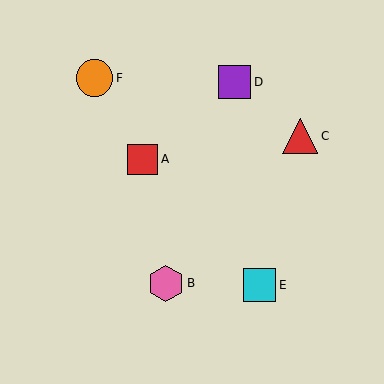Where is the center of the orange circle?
The center of the orange circle is at (94, 78).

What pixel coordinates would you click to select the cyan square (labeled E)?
Click at (259, 285) to select the cyan square E.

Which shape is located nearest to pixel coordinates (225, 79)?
The purple square (labeled D) at (234, 82) is nearest to that location.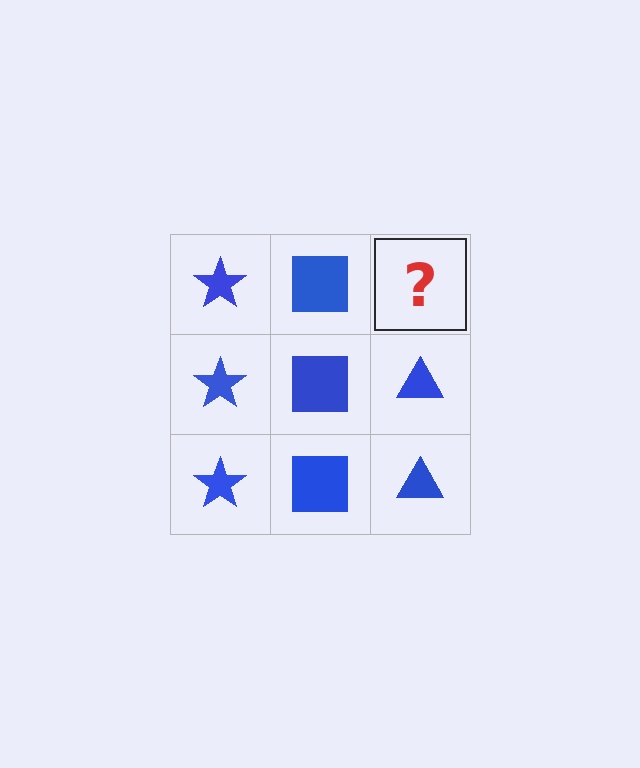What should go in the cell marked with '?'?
The missing cell should contain a blue triangle.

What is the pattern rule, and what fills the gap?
The rule is that each column has a consistent shape. The gap should be filled with a blue triangle.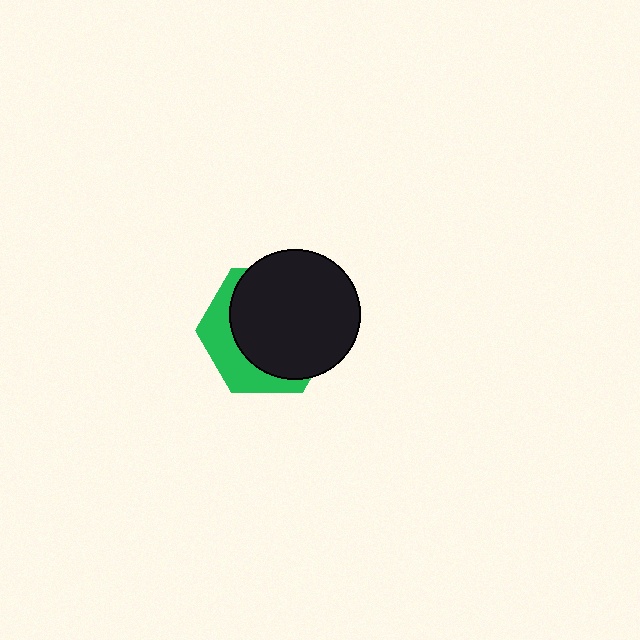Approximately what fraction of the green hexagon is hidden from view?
Roughly 68% of the green hexagon is hidden behind the black circle.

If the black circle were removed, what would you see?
You would see the complete green hexagon.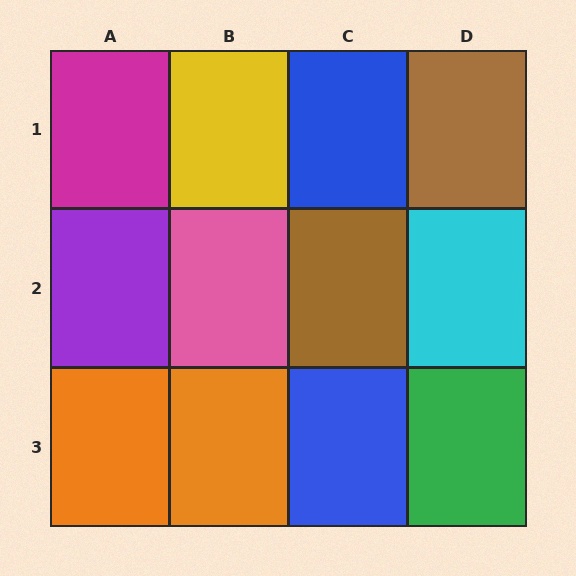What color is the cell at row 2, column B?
Pink.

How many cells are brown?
2 cells are brown.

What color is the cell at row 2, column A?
Purple.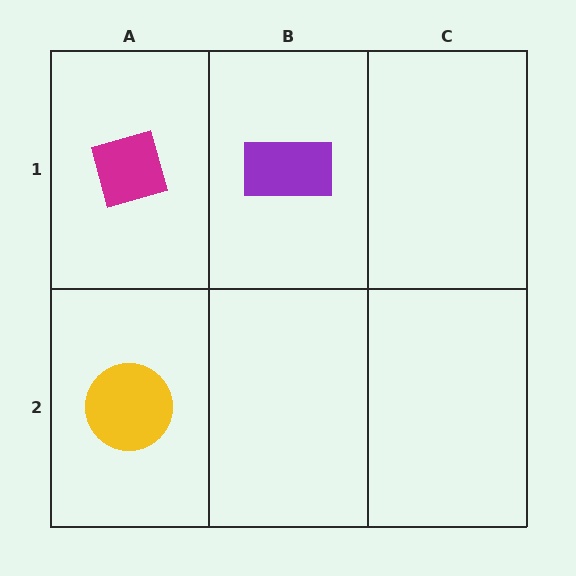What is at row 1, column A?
A magenta diamond.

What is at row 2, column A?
A yellow circle.